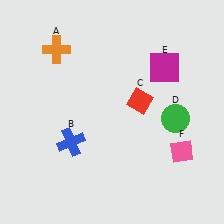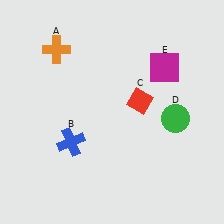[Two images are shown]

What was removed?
The pink diamond (F) was removed in Image 2.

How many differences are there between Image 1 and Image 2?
There is 1 difference between the two images.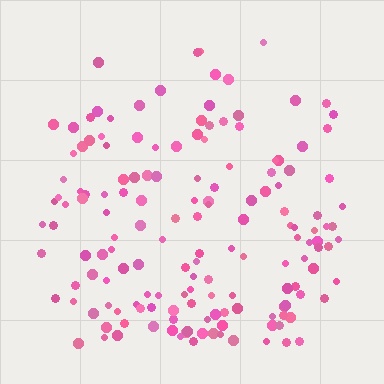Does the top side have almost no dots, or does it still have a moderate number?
Still a moderate number, just noticeably fewer than the bottom.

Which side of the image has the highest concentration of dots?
The bottom.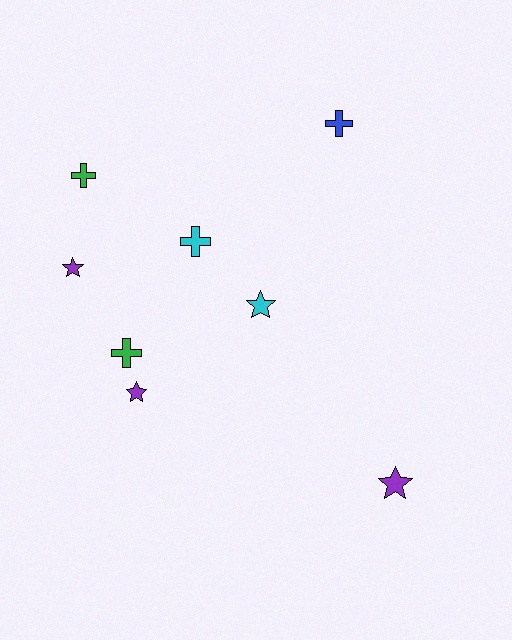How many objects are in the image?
There are 8 objects.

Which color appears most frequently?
Purple, with 3 objects.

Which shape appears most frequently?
Star, with 4 objects.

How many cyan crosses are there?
There is 1 cyan cross.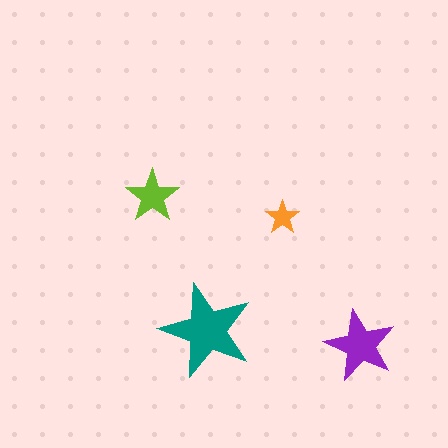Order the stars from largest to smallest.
the teal one, the purple one, the lime one, the orange one.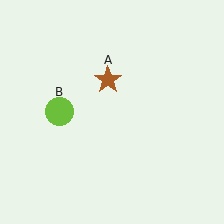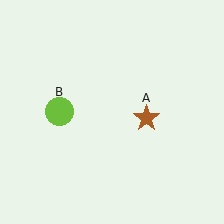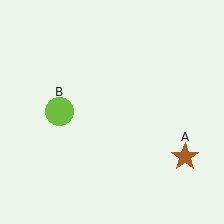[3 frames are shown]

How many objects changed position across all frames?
1 object changed position: brown star (object A).